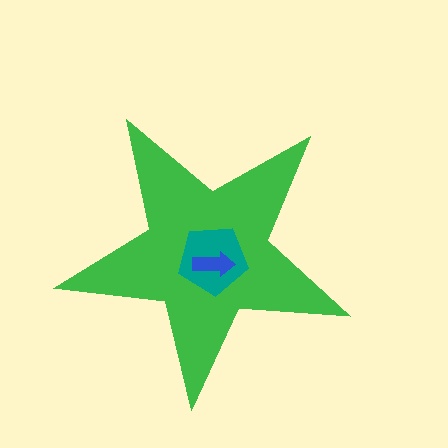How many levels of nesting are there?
3.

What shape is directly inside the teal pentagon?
The blue arrow.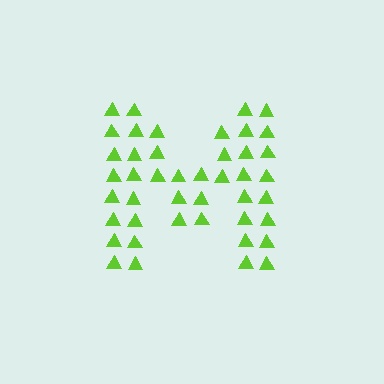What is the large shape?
The large shape is the letter M.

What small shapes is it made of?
It is made of small triangles.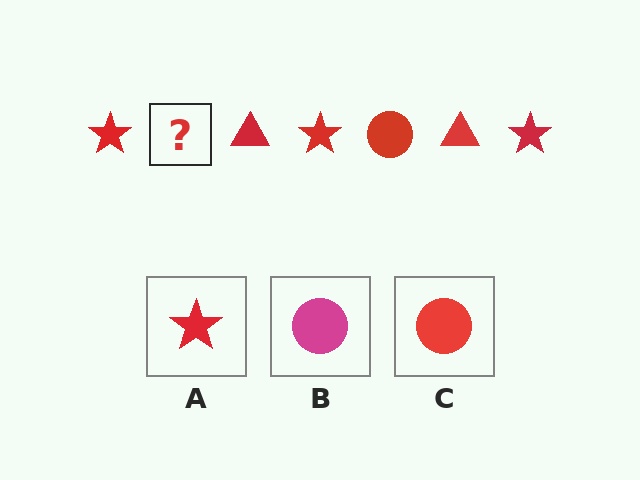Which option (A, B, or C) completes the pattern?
C.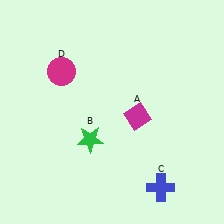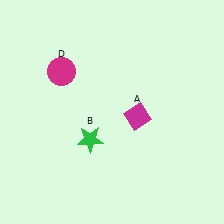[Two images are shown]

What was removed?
The blue cross (C) was removed in Image 2.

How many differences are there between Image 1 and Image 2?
There is 1 difference between the two images.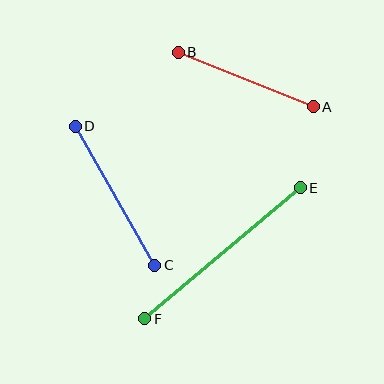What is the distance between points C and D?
The distance is approximately 160 pixels.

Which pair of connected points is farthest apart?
Points E and F are farthest apart.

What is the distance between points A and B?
The distance is approximately 146 pixels.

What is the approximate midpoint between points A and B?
The midpoint is at approximately (246, 79) pixels.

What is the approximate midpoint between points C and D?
The midpoint is at approximately (115, 196) pixels.